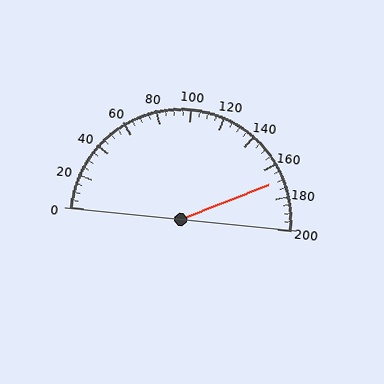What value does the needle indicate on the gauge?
The needle indicates approximately 170.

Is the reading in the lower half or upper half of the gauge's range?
The reading is in the upper half of the range (0 to 200).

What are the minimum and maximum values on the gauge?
The gauge ranges from 0 to 200.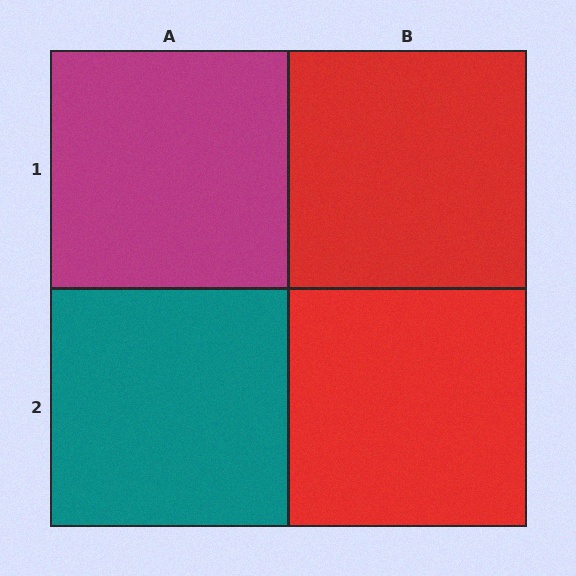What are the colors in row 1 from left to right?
Magenta, red.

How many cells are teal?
1 cell is teal.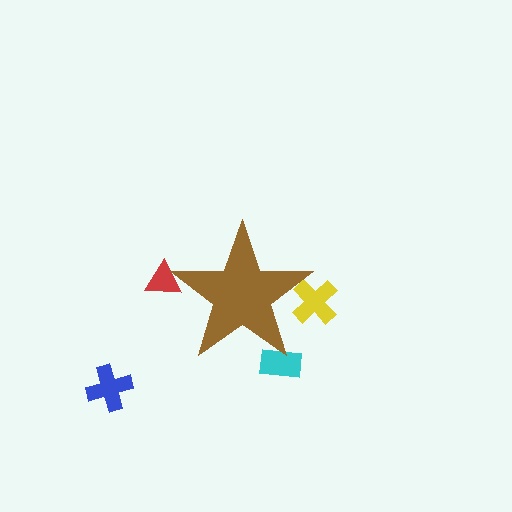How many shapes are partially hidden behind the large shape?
3 shapes are partially hidden.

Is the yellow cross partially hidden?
Yes, the yellow cross is partially hidden behind the brown star.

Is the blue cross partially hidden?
No, the blue cross is fully visible.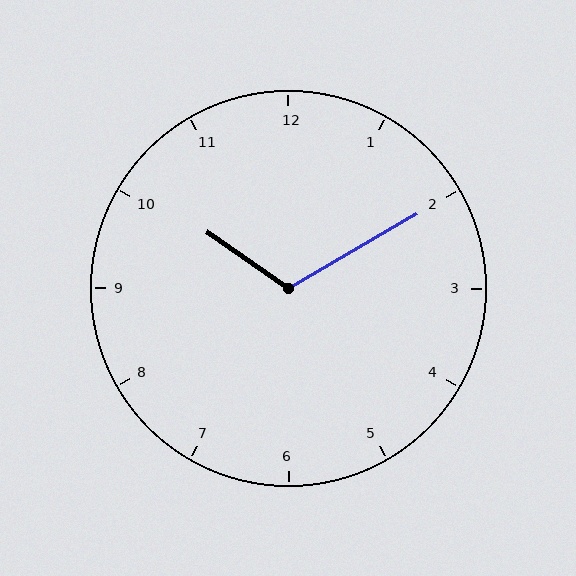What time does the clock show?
10:10.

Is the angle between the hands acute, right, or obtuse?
It is obtuse.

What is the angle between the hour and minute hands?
Approximately 115 degrees.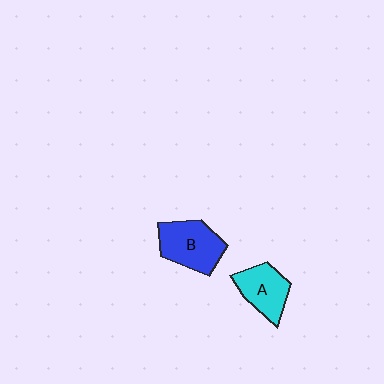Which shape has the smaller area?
Shape A (cyan).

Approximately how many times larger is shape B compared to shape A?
Approximately 1.3 times.